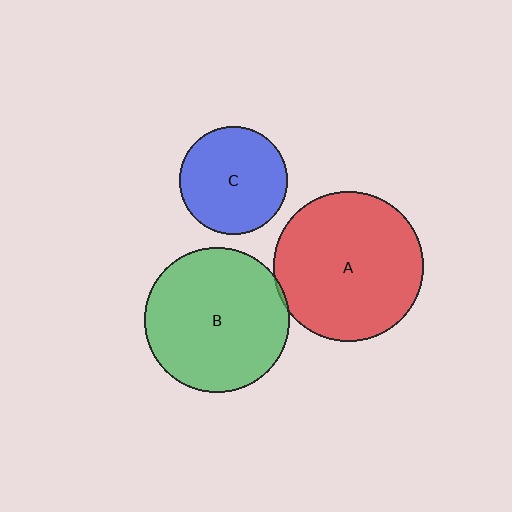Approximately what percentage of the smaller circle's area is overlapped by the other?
Approximately 5%.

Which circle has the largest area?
Circle A (red).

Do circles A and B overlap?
Yes.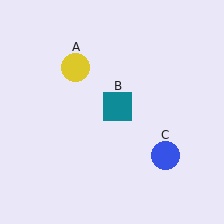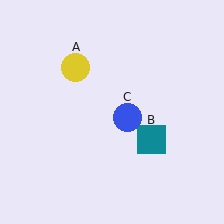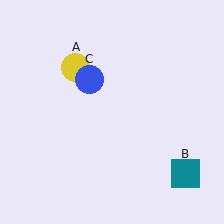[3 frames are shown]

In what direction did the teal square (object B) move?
The teal square (object B) moved down and to the right.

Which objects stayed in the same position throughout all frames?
Yellow circle (object A) remained stationary.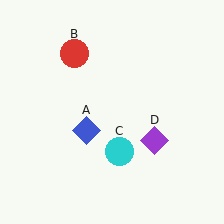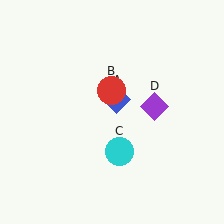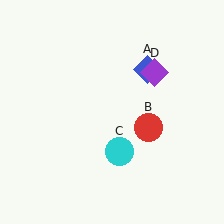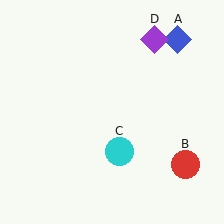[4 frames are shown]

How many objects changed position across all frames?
3 objects changed position: blue diamond (object A), red circle (object B), purple diamond (object D).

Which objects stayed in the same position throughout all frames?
Cyan circle (object C) remained stationary.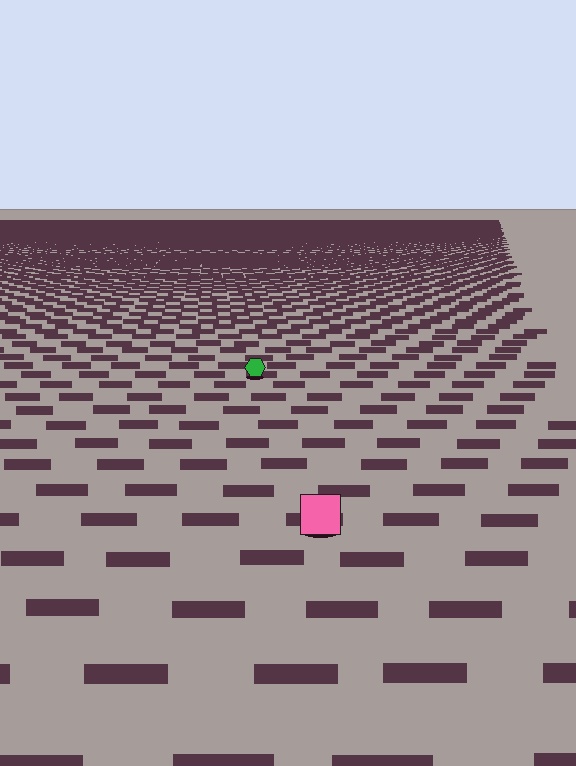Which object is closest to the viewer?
The pink square is closest. The texture marks near it are larger and more spread out.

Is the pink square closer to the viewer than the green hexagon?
Yes. The pink square is closer — you can tell from the texture gradient: the ground texture is coarser near it.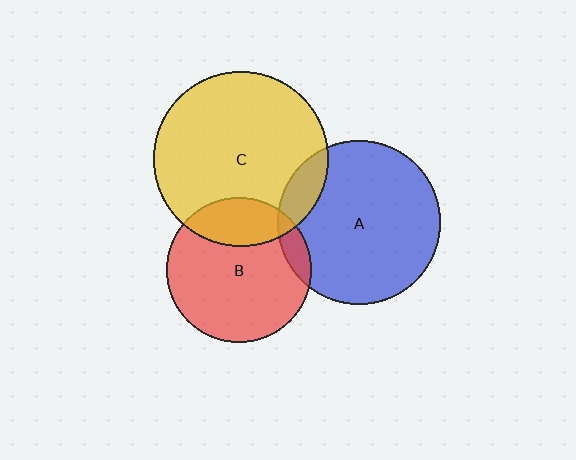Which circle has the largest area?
Circle C (yellow).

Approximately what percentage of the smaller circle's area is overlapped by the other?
Approximately 10%.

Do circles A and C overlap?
Yes.